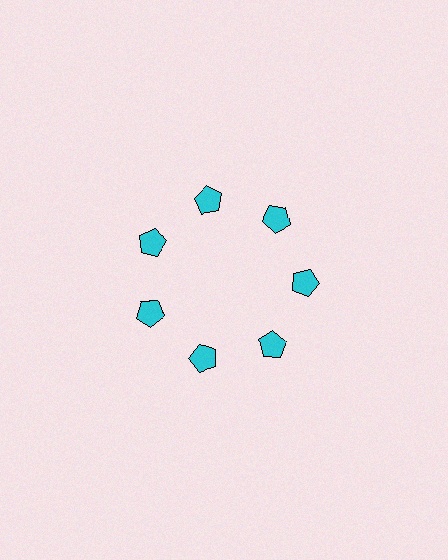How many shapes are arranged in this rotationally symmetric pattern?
There are 7 shapes, arranged in 7 groups of 1.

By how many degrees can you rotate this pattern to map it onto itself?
The pattern maps onto itself every 51 degrees of rotation.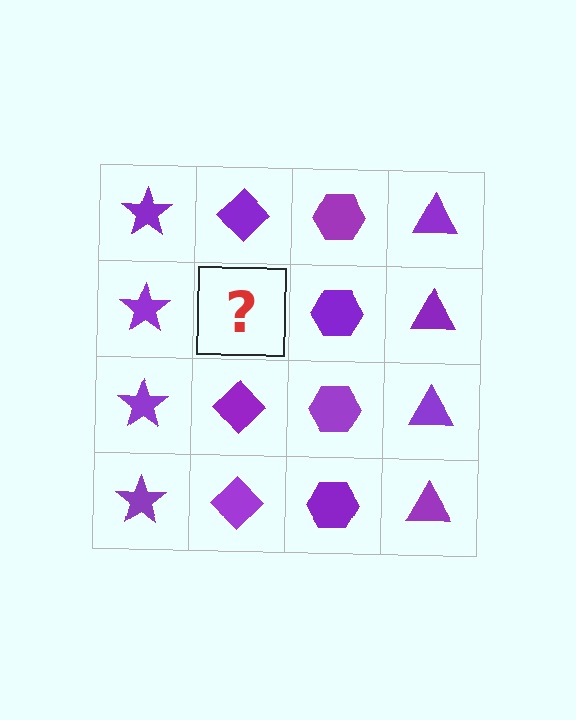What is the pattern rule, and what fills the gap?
The rule is that each column has a consistent shape. The gap should be filled with a purple diamond.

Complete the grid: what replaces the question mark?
The question mark should be replaced with a purple diamond.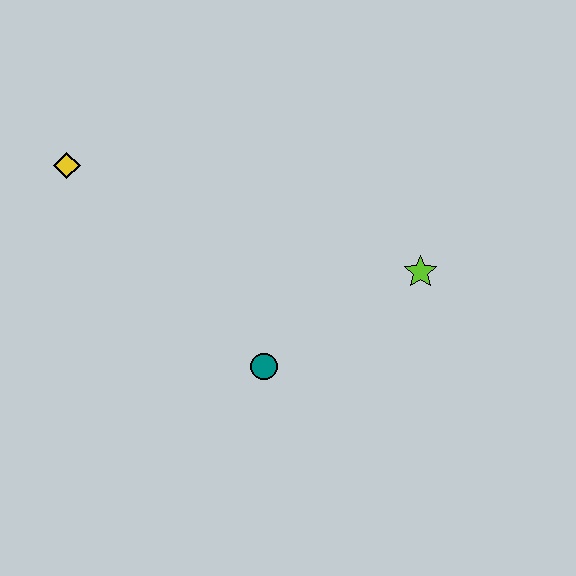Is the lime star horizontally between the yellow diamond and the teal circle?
No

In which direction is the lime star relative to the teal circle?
The lime star is to the right of the teal circle.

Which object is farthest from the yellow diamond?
The lime star is farthest from the yellow diamond.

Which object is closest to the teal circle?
The lime star is closest to the teal circle.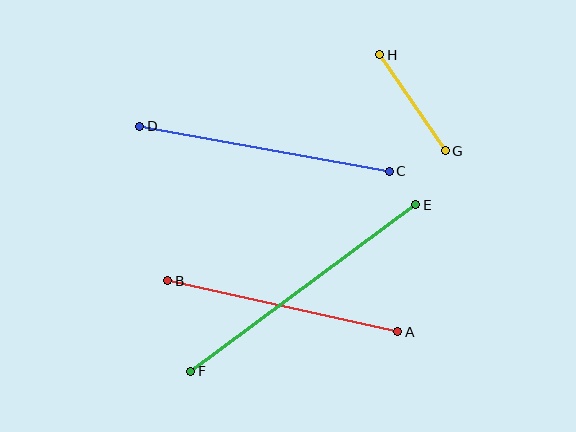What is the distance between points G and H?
The distance is approximately 116 pixels.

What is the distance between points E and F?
The distance is approximately 280 pixels.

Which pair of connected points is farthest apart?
Points E and F are farthest apart.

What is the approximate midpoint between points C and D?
The midpoint is at approximately (264, 149) pixels.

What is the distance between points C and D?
The distance is approximately 254 pixels.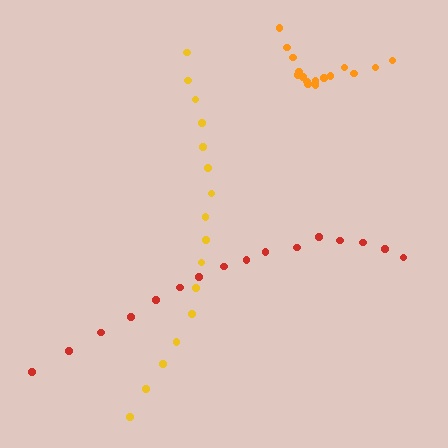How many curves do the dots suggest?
There are 3 distinct paths.